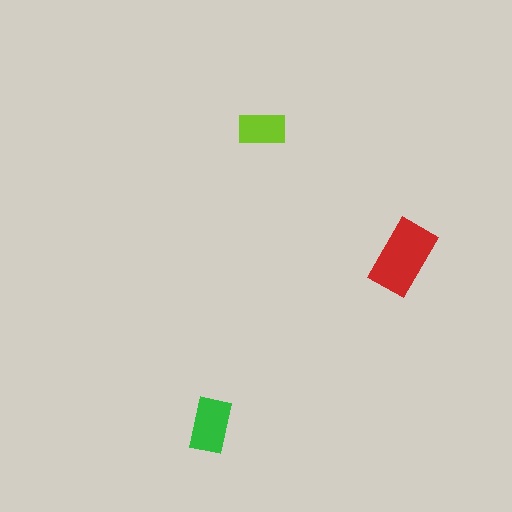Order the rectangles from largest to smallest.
the red one, the green one, the lime one.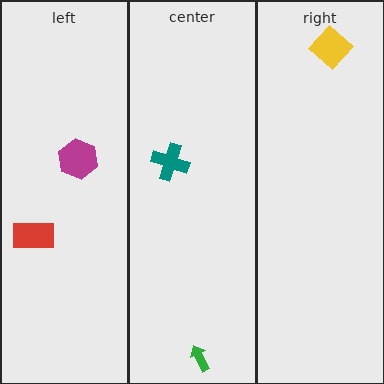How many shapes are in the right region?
1.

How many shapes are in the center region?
2.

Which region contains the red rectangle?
The left region.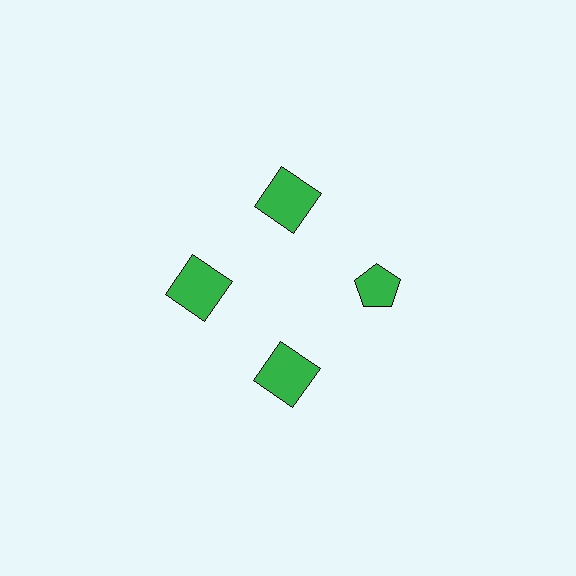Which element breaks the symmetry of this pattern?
The green pentagon at roughly the 3 o'clock position breaks the symmetry. All other shapes are green squares.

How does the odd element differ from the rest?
It has a different shape: pentagon instead of square.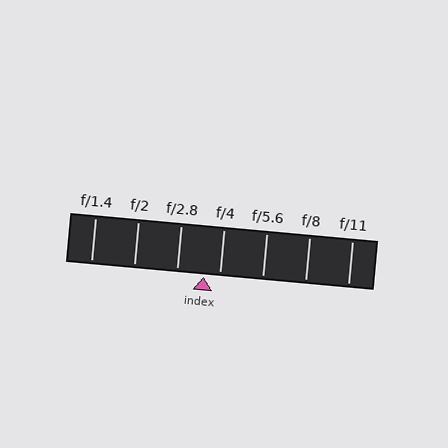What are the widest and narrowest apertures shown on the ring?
The widest aperture shown is f/1.4 and the narrowest is f/11.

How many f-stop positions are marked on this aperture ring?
There are 7 f-stop positions marked.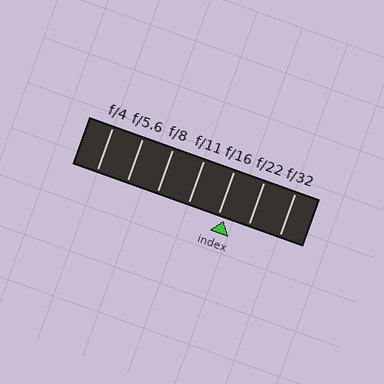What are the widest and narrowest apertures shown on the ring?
The widest aperture shown is f/4 and the narrowest is f/32.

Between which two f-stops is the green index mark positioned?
The index mark is between f/16 and f/22.